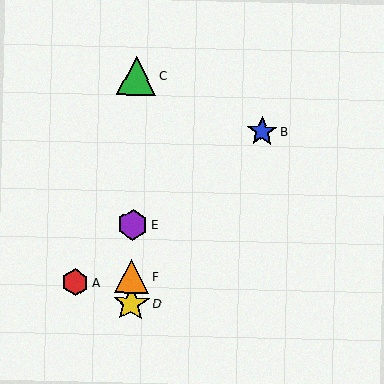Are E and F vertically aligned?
Yes, both are at x≈133.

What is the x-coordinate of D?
Object D is at x≈131.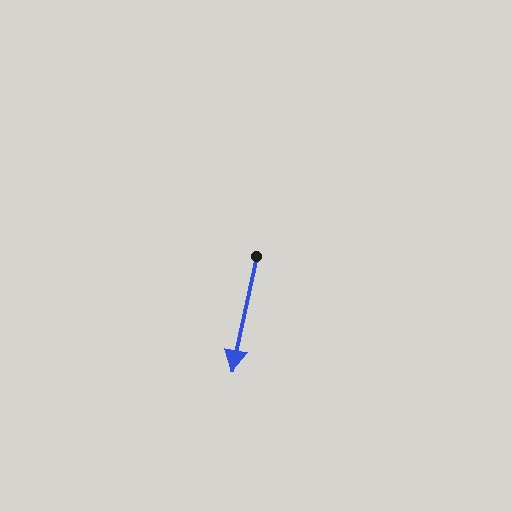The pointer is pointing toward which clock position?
Roughly 6 o'clock.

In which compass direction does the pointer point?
South.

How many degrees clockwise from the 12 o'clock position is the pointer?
Approximately 192 degrees.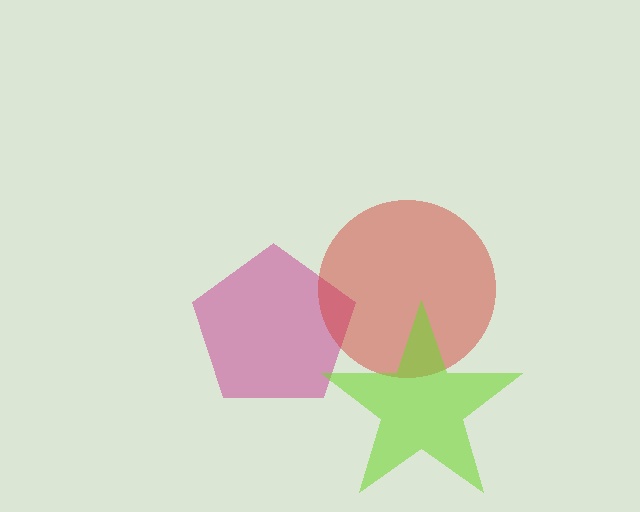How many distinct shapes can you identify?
There are 3 distinct shapes: a magenta pentagon, a red circle, a lime star.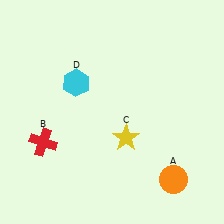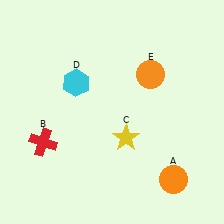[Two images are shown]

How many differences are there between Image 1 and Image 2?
There is 1 difference between the two images.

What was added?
An orange circle (E) was added in Image 2.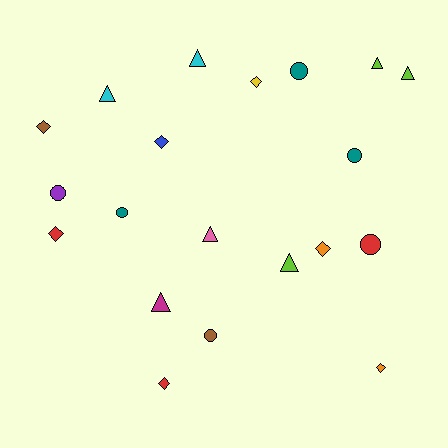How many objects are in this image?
There are 20 objects.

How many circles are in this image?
There are 6 circles.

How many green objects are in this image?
There are no green objects.